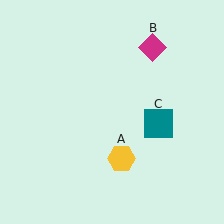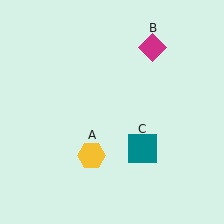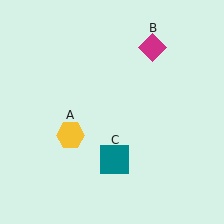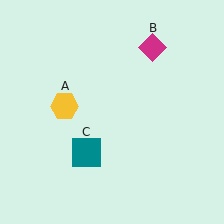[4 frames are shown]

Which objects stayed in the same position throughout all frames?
Magenta diamond (object B) remained stationary.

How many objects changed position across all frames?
2 objects changed position: yellow hexagon (object A), teal square (object C).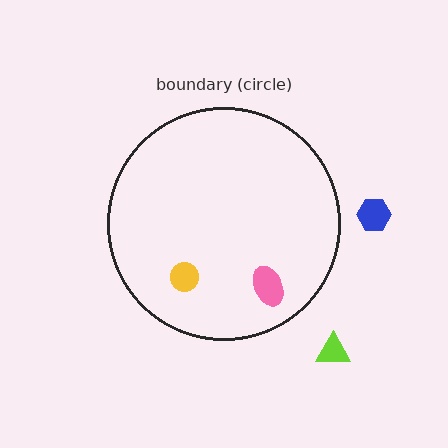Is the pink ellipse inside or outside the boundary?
Inside.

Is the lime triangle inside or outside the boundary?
Outside.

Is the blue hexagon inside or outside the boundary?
Outside.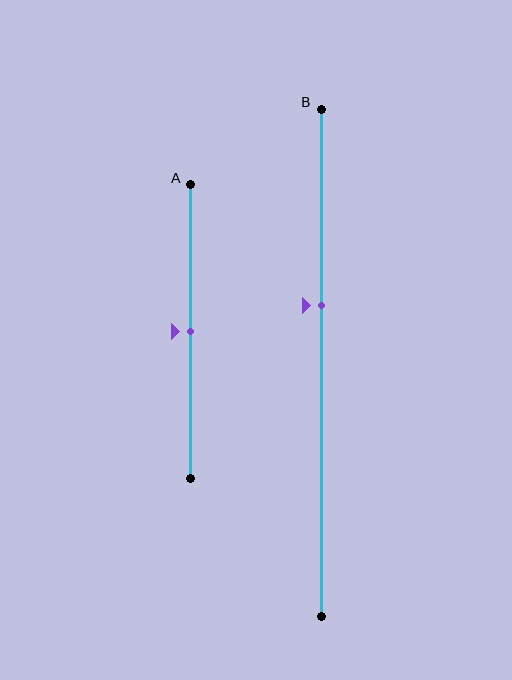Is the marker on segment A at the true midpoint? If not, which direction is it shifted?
Yes, the marker on segment A is at the true midpoint.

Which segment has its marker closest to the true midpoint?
Segment A has its marker closest to the true midpoint.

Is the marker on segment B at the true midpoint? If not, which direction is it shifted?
No, the marker on segment B is shifted upward by about 11% of the segment length.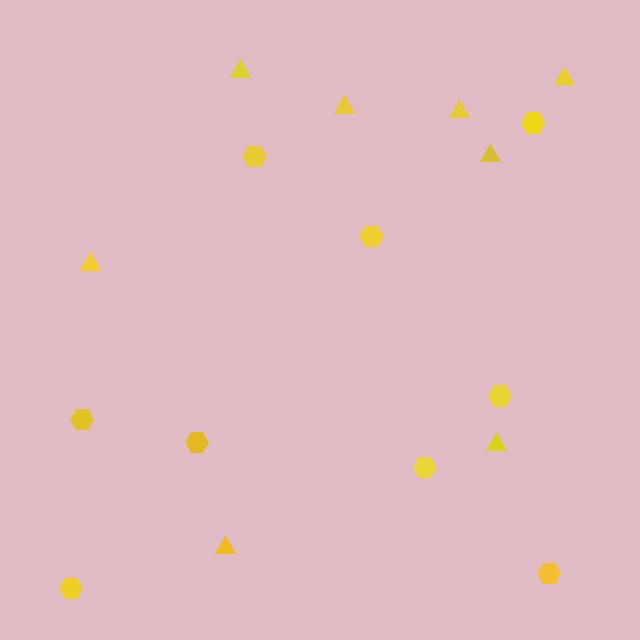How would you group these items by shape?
There are 2 groups: one group of hexagons (9) and one group of triangles (8).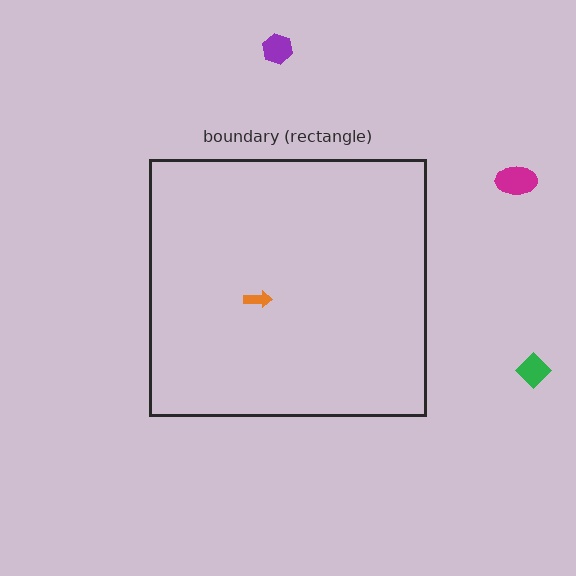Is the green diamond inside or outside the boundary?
Outside.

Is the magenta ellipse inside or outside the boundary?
Outside.